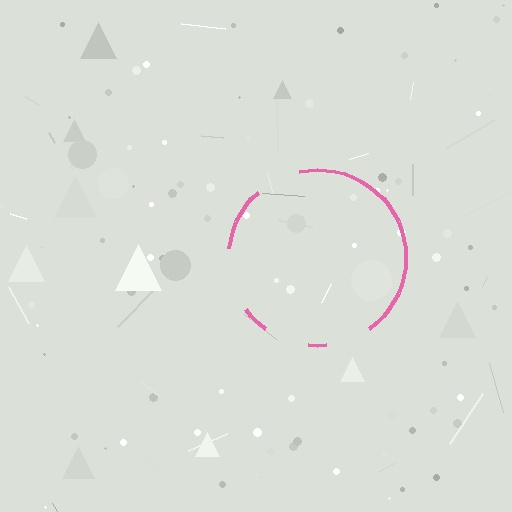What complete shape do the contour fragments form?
The contour fragments form a circle.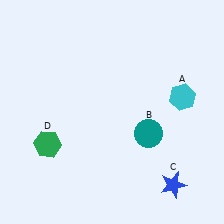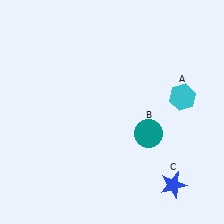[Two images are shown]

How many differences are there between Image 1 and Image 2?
There is 1 difference between the two images.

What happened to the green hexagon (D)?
The green hexagon (D) was removed in Image 2. It was in the bottom-left area of Image 1.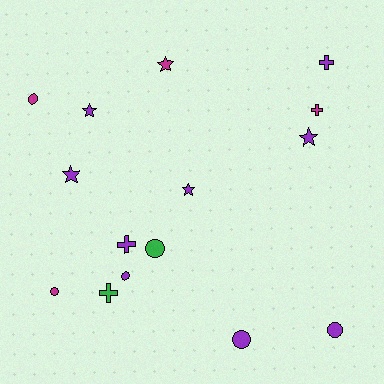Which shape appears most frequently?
Circle, with 6 objects.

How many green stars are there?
There are no green stars.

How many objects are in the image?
There are 15 objects.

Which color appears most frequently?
Purple, with 9 objects.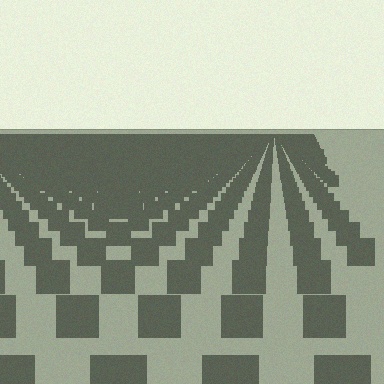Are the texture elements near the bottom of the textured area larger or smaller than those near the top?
Larger. Near the bottom, elements are closer to the viewer and appear at a bigger on-screen size.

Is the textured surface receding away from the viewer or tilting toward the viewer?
The surface is receding away from the viewer. Texture elements get smaller and denser toward the top.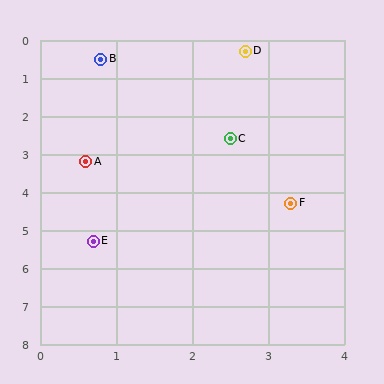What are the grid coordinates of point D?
Point D is at approximately (2.7, 0.3).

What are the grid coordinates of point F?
Point F is at approximately (3.3, 4.3).